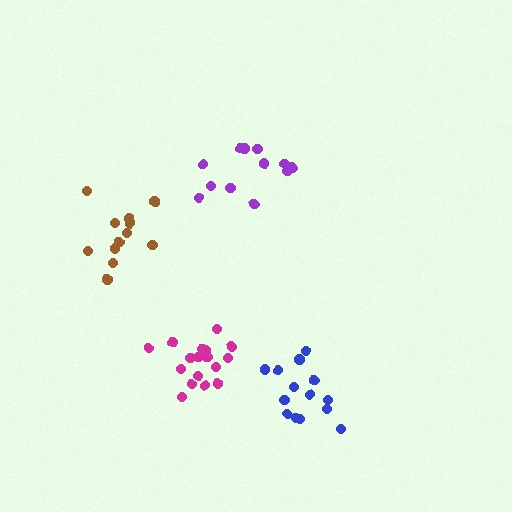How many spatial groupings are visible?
There are 4 spatial groupings.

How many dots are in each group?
Group 1: 12 dots, Group 2: 14 dots, Group 3: 13 dots, Group 4: 17 dots (56 total).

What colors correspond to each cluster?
The clusters are colored: brown, blue, purple, magenta.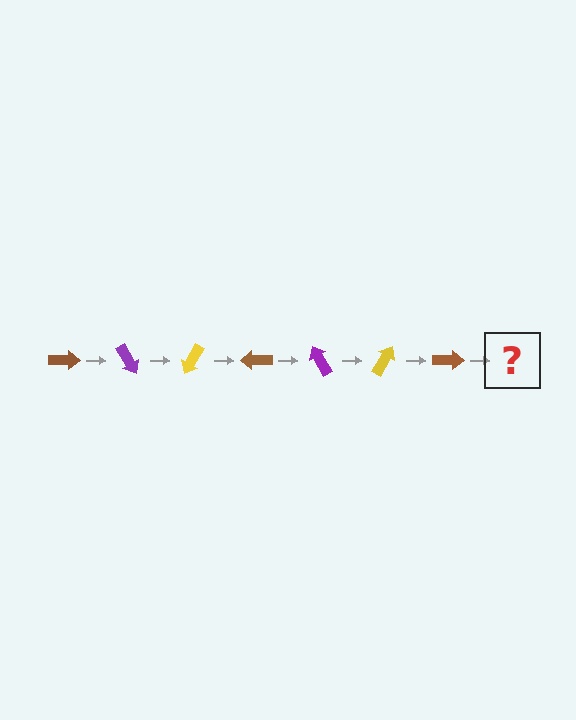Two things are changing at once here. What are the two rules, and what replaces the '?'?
The two rules are that it rotates 60 degrees each step and the color cycles through brown, purple, and yellow. The '?' should be a purple arrow, rotated 420 degrees from the start.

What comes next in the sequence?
The next element should be a purple arrow, rotated 420 degrees from the start.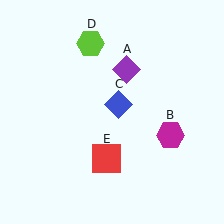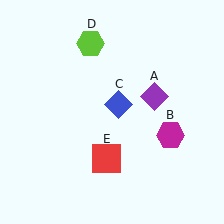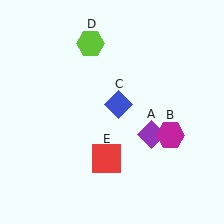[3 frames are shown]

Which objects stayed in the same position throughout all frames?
Magenta hexagon (object B) and blue diamond (object C) and lime hexagon (object D) and red square (object E) remained stationary.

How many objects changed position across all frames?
1 object changed position: purple diamond (object A).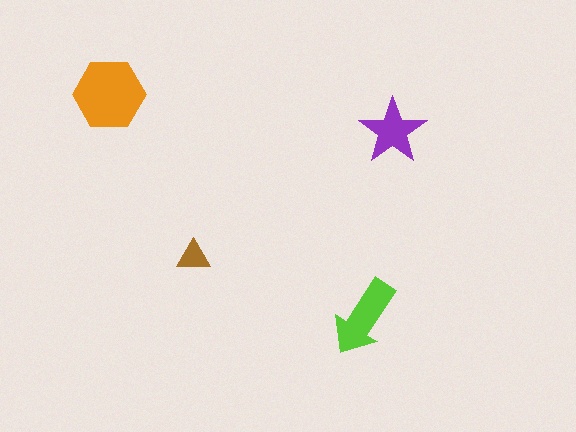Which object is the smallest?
The brown triangle.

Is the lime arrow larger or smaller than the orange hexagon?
Smaller.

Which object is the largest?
The orange hexagon.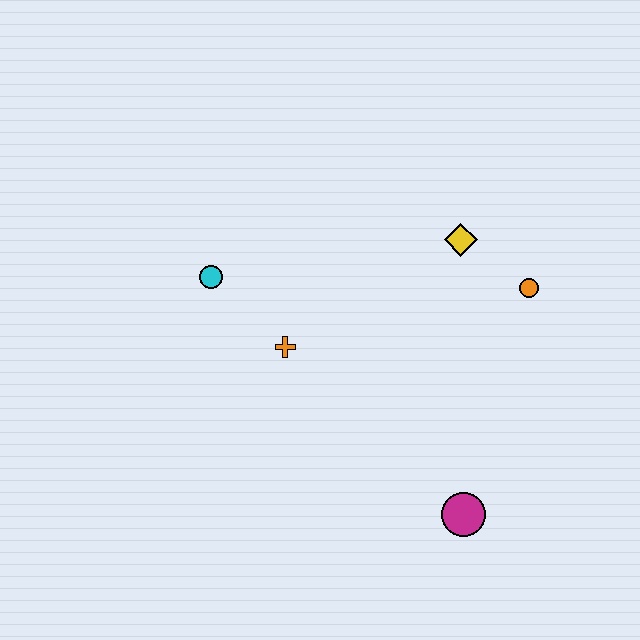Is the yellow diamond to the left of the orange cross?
No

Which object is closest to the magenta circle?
The orange circle is closest to the magenta circle.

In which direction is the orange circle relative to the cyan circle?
The orange circle is to the right of the cyan circle.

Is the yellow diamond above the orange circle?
Yes